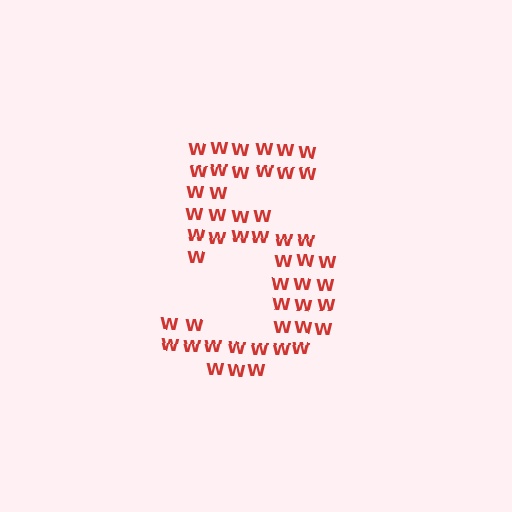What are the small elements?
The small elements are letter W's.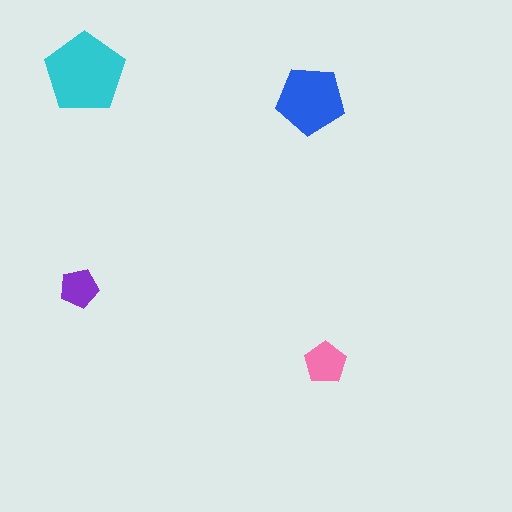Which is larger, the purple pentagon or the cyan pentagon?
The cyan one.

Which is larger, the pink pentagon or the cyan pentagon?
The cyan one.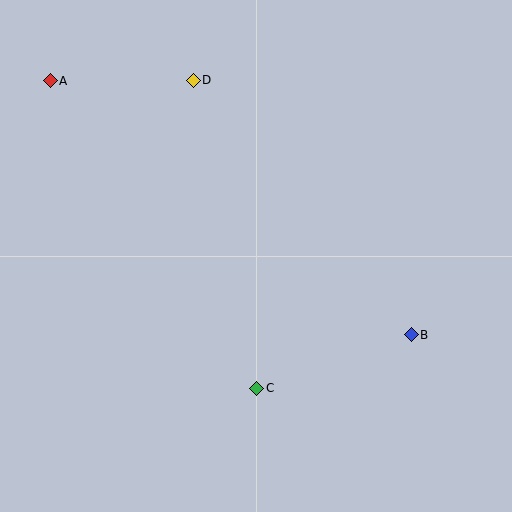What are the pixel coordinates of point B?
Point B is at (411, 335).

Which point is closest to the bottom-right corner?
Point B is closest to the bottom-right corner.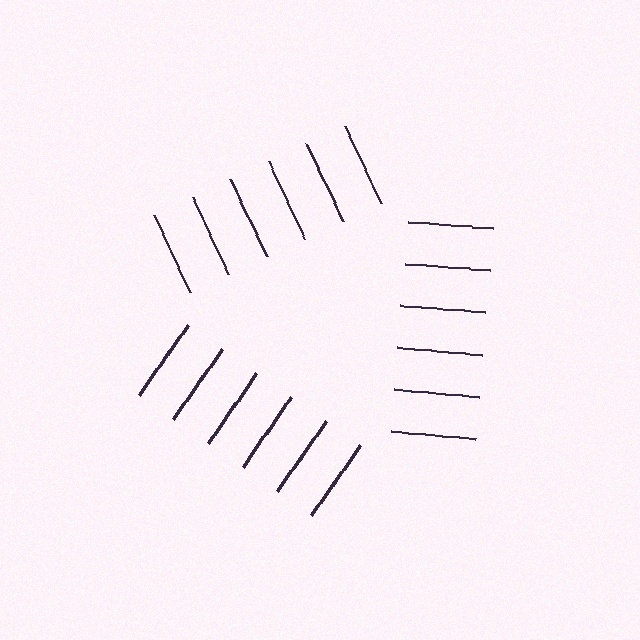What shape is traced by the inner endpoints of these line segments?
An illusory triangle — the line segments terminate on its edges but no continuous stroke is drawn.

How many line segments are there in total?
18 — 6 along each of the 3 edges.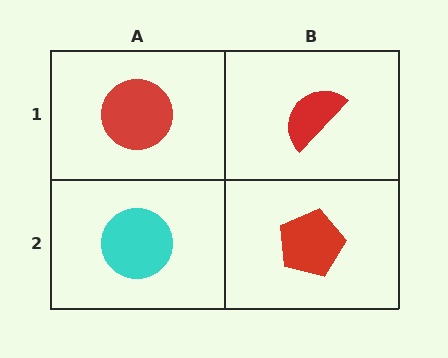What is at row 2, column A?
A cyan circle.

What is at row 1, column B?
A red semicircle.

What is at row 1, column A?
A red circle.